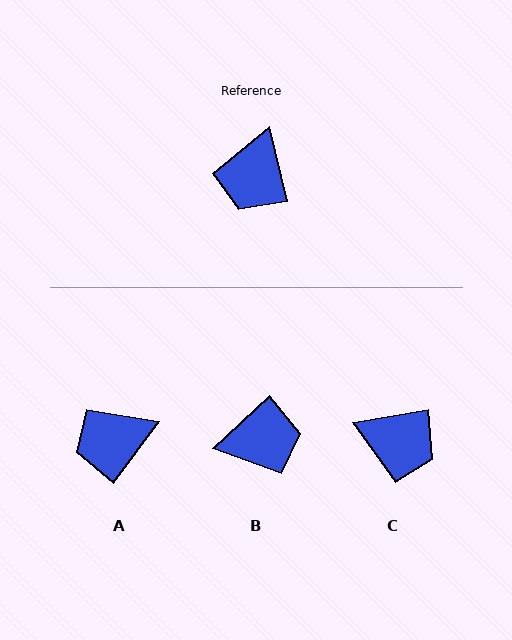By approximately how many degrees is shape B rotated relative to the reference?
Approximately 119 degrees counter-clockwise.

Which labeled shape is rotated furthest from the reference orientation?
B, about 119 degrees away.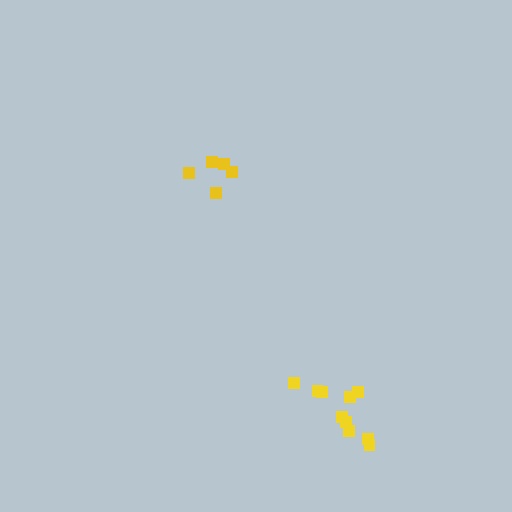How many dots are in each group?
Group 1: 5 dots, Group 2: 10 dots (15 total).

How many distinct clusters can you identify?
There are 2 distinct clusters.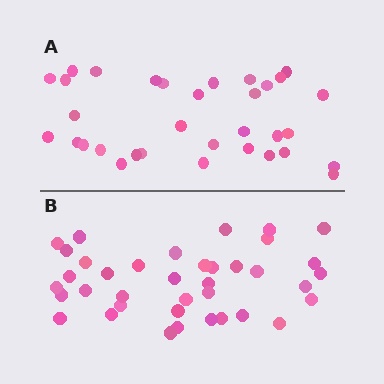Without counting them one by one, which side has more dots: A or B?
Region B (the bottom region) has more dots.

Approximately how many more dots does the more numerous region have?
Region B has about 5 more dots than region A.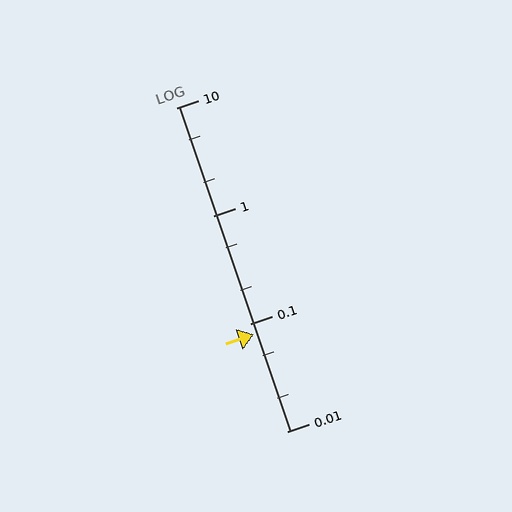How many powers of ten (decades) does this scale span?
The scale spans 3 decades, from 0.01 to 10.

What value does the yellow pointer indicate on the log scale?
The pointer indicates approximately 0.079.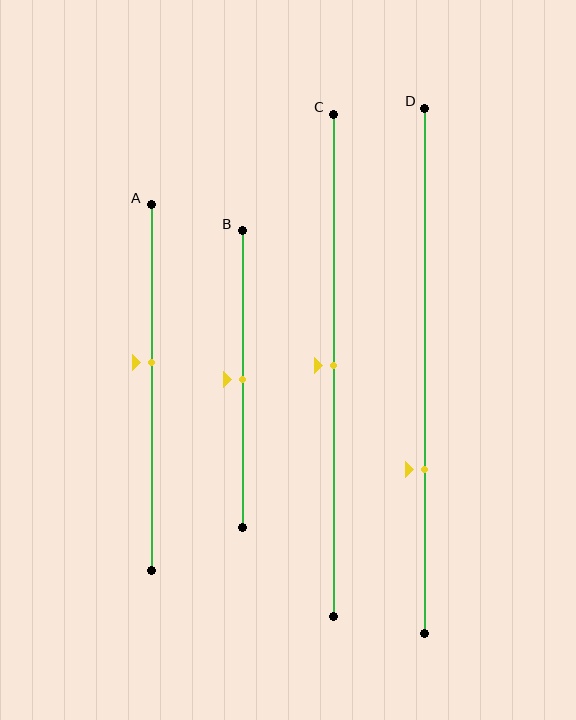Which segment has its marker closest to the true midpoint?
Segment B has its marker closest to the true midpoint.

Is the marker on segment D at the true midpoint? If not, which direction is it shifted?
No, the marker on segment D is shifted downward by about 19% of the segment length.